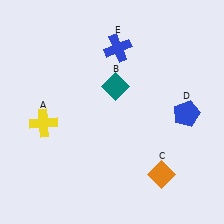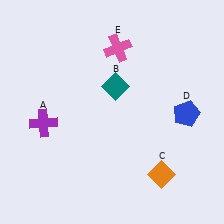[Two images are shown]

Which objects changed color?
A changed from yellow to purple. E changed from blue to pink.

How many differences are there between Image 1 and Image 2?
There are 2 differences between the two images.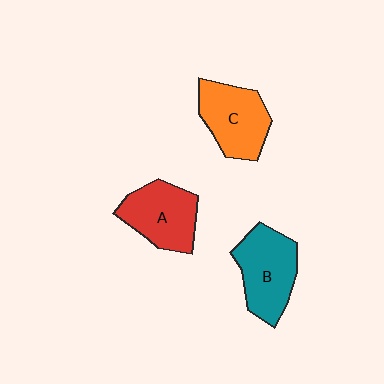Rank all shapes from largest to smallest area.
From largest to smallest: B (teal), C (orange), A (red).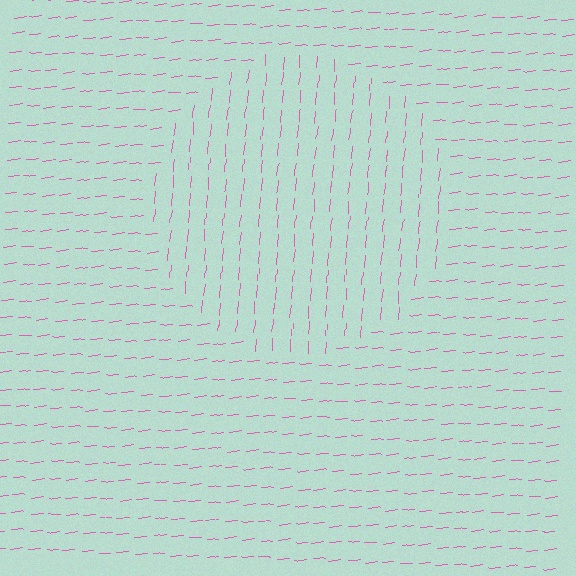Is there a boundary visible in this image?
Yes, there is a texture boundary formed by a change in line orientation.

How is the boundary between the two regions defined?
The boundary is defined purely by a change in line orientation (approximately 79 degrees difference). All lines are the same color and thickness.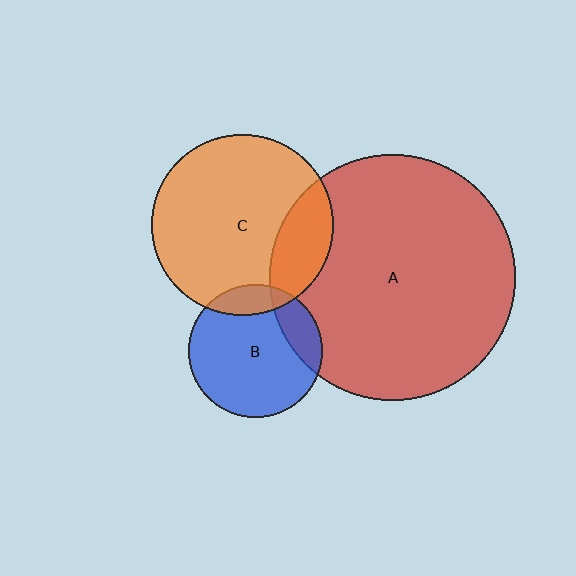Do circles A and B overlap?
Yes.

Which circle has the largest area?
Circle A (red).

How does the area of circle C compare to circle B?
Approximately 1.9 times.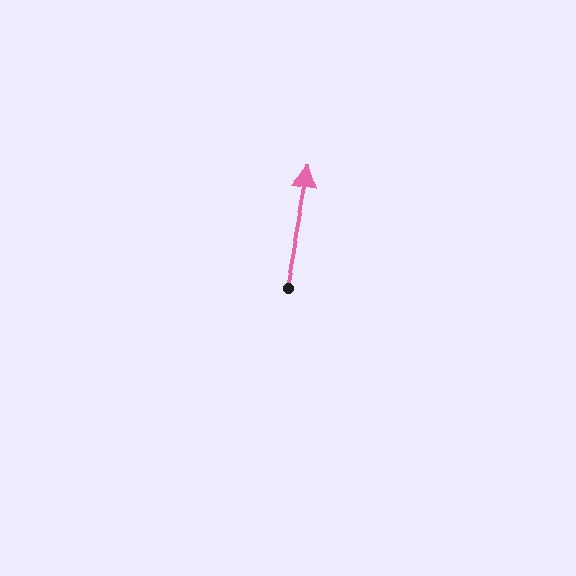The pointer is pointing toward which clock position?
Roughly 12 o'clock.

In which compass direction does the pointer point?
North.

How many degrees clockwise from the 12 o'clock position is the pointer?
Approximately 11 degrees.